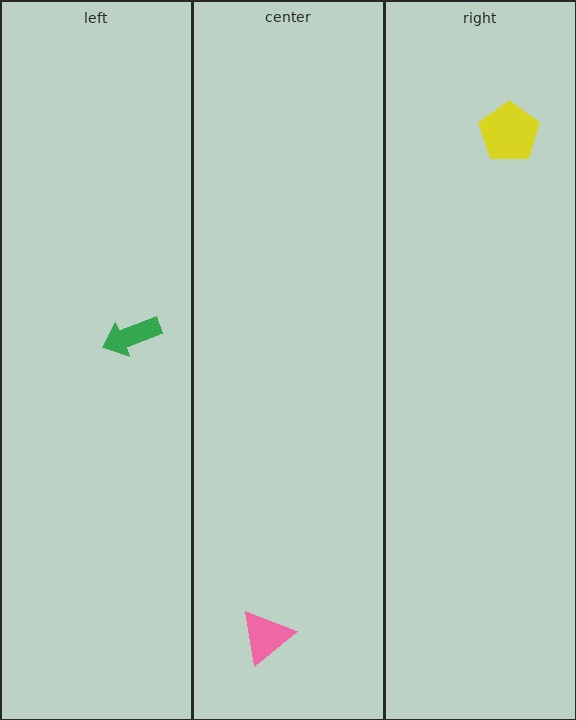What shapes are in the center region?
The pink triangle.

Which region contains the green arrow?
The left region.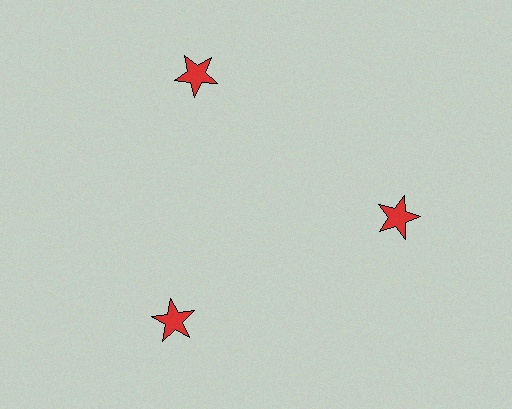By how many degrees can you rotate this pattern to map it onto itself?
The pattern maps onto itself every 120 degrees of rotation.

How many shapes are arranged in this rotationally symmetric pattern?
There are 3 shapes, arranged in 3 groups of 1.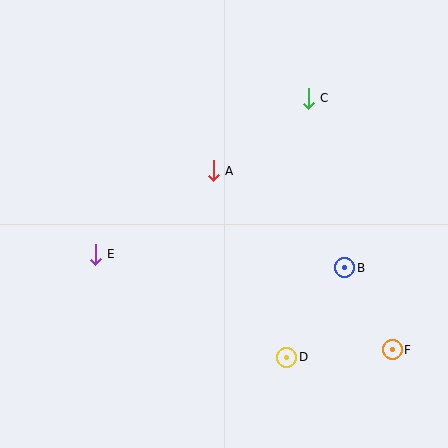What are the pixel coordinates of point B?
Point B is at (345, 268).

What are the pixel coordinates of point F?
Point F is at (392, 350).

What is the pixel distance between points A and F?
The distance between A and F is 253 pixels.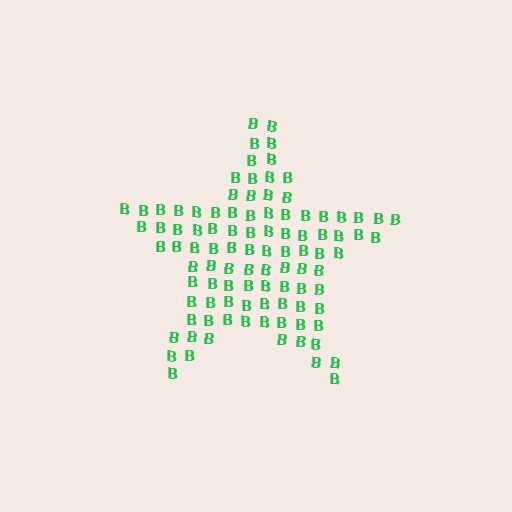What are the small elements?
The small elements are letter B's.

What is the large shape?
The large shape is a star.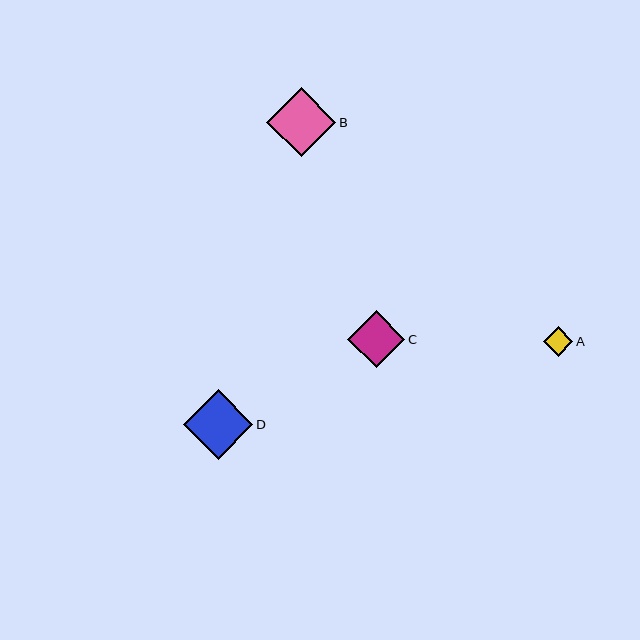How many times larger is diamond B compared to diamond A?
Diamond B is approximately 2.3 times the size of diamond A.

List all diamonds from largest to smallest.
From largest to smallest: D, B, C, A.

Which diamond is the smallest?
Diamond A is the smallest with a size of approximately 30 pixels.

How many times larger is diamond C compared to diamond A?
Diamond C is approximately 1.9 times the size of diamond A.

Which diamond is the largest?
Diamond D is the largest with a size of approximately 70 pixels.